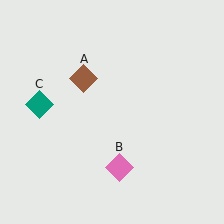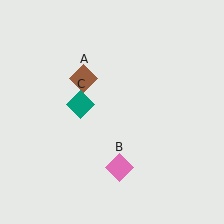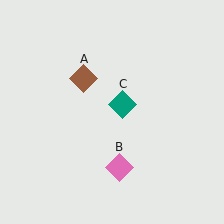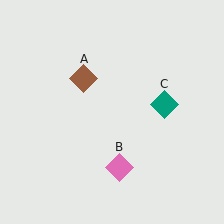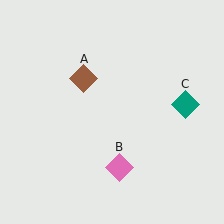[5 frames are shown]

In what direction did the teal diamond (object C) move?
The teal diamond (object C) moved right.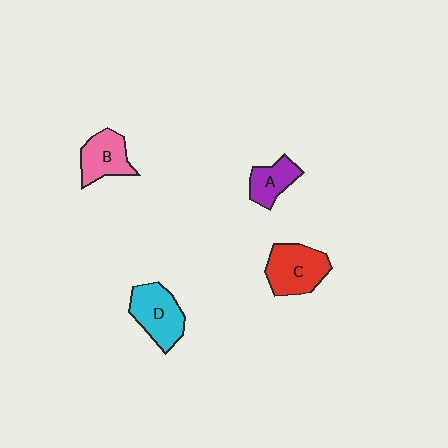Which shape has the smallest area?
Shape A (purple).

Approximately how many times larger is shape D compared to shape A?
Approximately 1.5 times.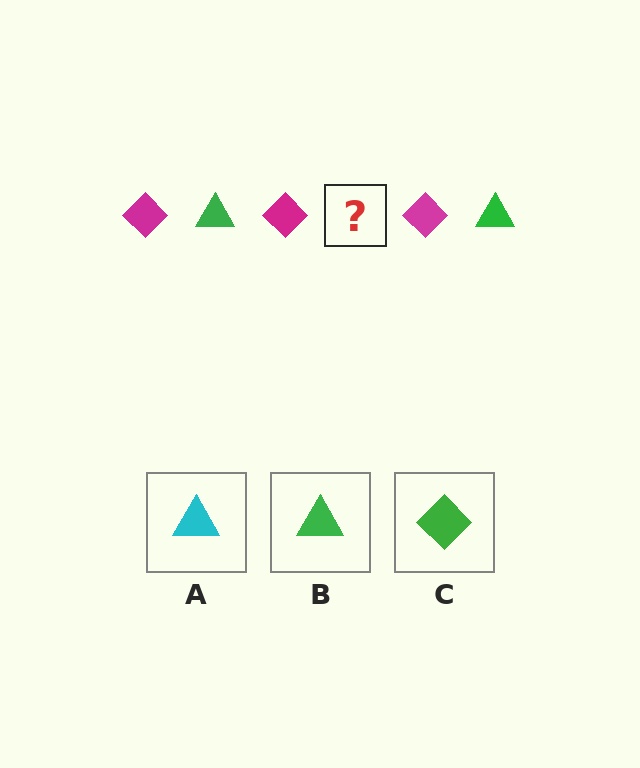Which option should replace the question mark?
Option B.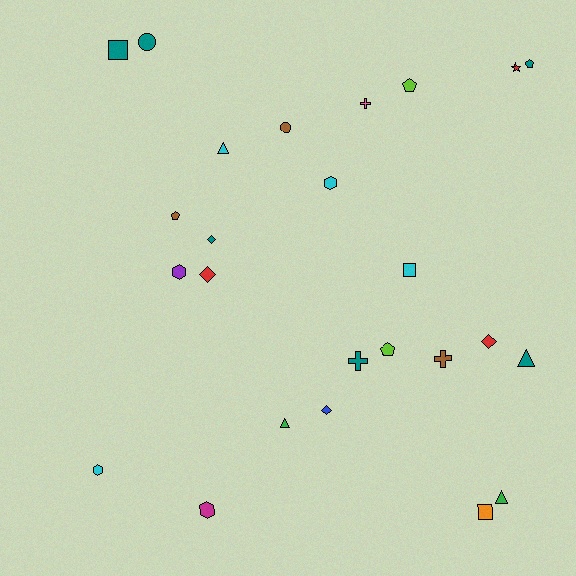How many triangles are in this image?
There are 4 triangles.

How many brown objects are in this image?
There are 3 brown objects.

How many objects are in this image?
There are 25 objects.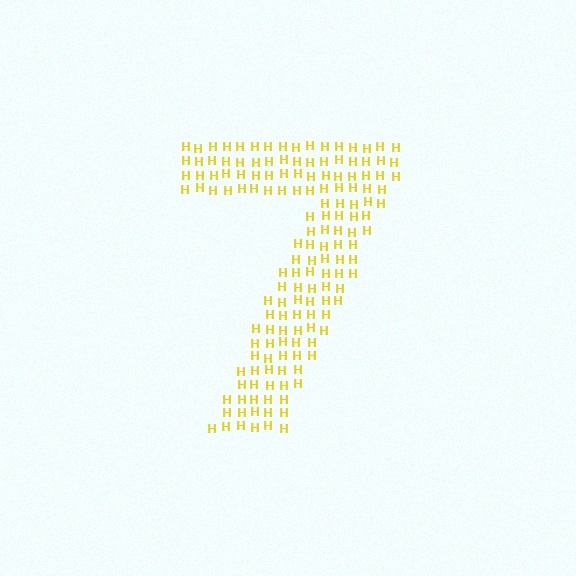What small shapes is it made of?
It is made of small letter H's.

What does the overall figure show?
The overall figure shows the digit 7.